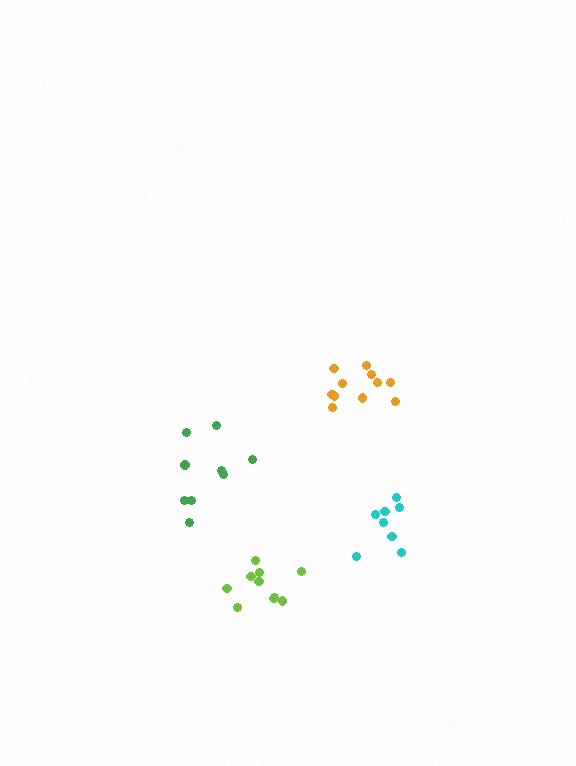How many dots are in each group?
Group 1: 11 dots, Group 2: 9 dots, Group 3: 10 dots, Group 4: 8 dots (38 total).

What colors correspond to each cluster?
The clusters are colored: orange, green, lime, cyan.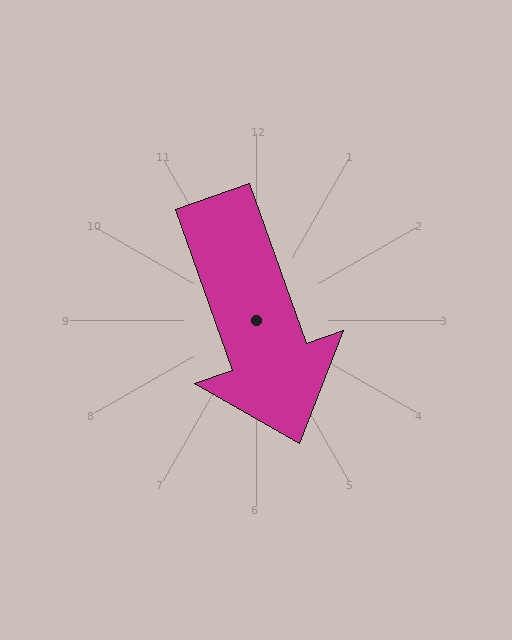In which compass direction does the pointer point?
South.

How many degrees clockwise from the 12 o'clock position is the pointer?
Approximately 161 degrees.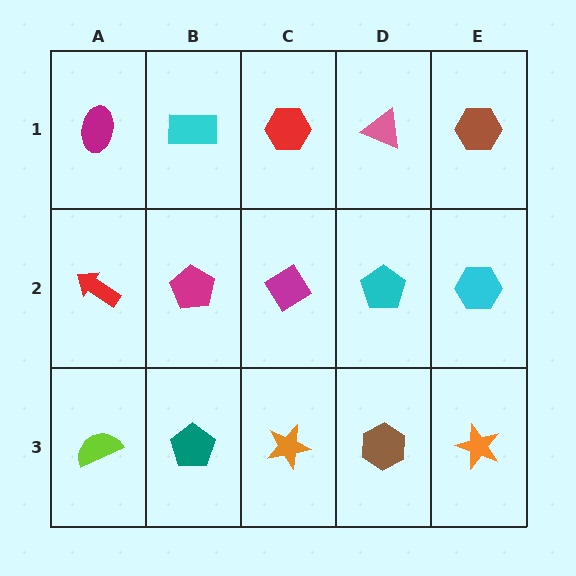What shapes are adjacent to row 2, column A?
A magenta ellipse (row 1, column A), a lime semicircle (row 3, column A), a magenta pentagon (row 2, column B).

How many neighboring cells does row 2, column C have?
4.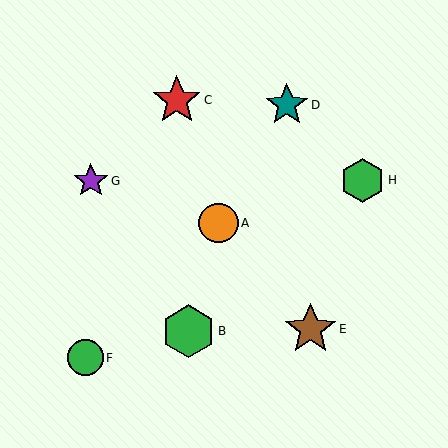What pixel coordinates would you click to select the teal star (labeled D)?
Click at (287, 105) to select the teal star D.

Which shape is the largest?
The green hexagon (labeled B) is the largest.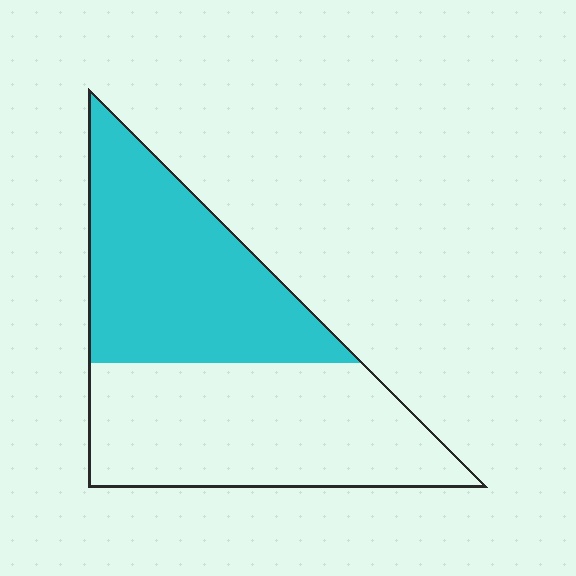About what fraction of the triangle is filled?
About one half (1/2).